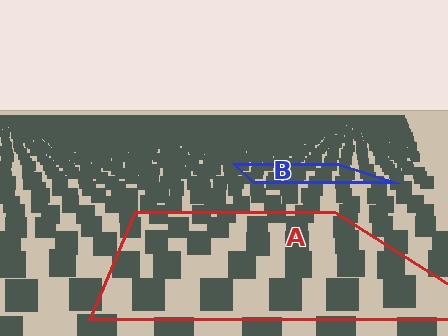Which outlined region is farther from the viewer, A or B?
Region B is farther from the viewer — the texture elements inside it appear smaller and more densely packed.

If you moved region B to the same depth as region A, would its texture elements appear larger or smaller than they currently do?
They would appear larger. At a closer depth, the same texture elements are projected at a bigger on-screen size.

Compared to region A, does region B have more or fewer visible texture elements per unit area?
Region B has more texture elements per unit area — they are packed more densely because it is farther away.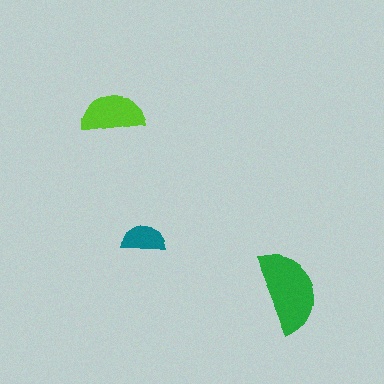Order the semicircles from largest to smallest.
the green one, the lime one, the teal one.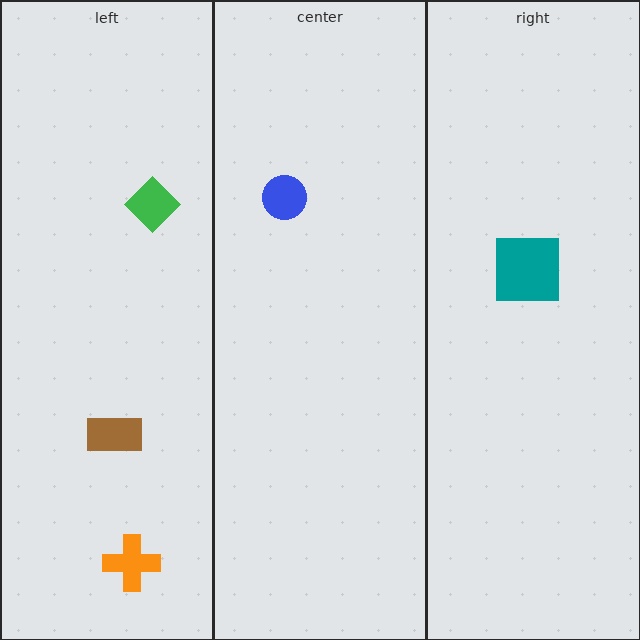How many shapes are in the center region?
1.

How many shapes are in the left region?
3.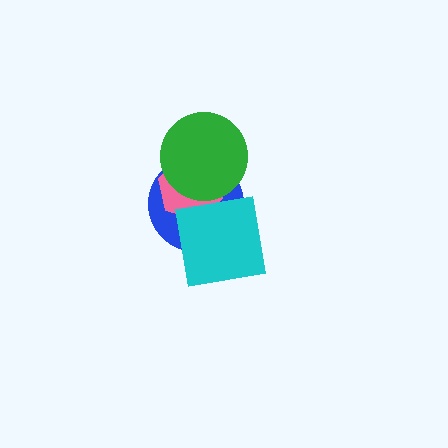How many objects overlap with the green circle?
2 objects overlap with the green circle.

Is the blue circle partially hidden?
Yes, it is partially covered by another shape.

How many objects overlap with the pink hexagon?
3 objects overlap with the pink hexagon.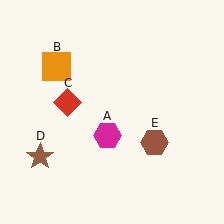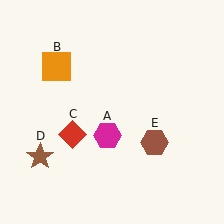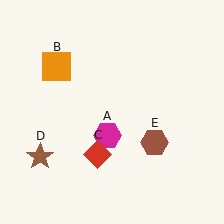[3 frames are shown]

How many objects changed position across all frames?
1 object changed position: red diamond (object C).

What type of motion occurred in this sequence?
The red diamond (object C) rotated counterclockwise around the center of the scene.